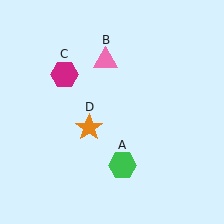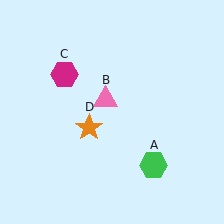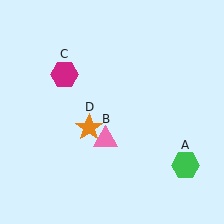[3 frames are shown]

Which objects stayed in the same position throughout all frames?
Magenta hexagon (object C) and orange star (object D) remained stationary.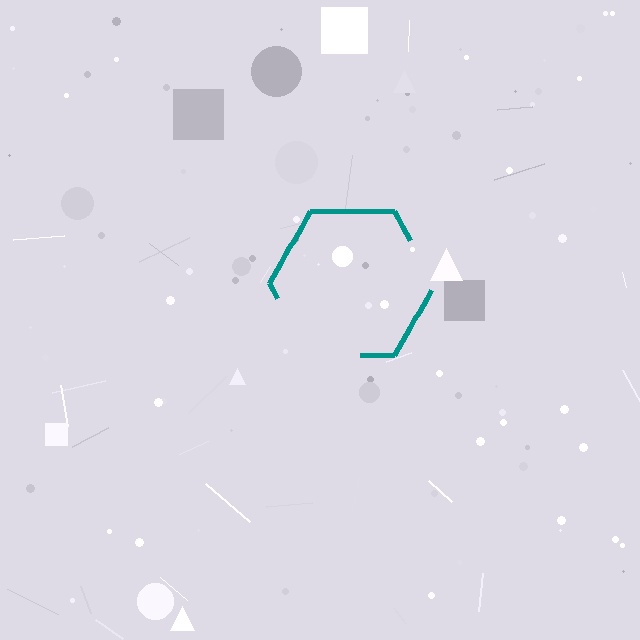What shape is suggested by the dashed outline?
The dashed outline suggests a hexagon.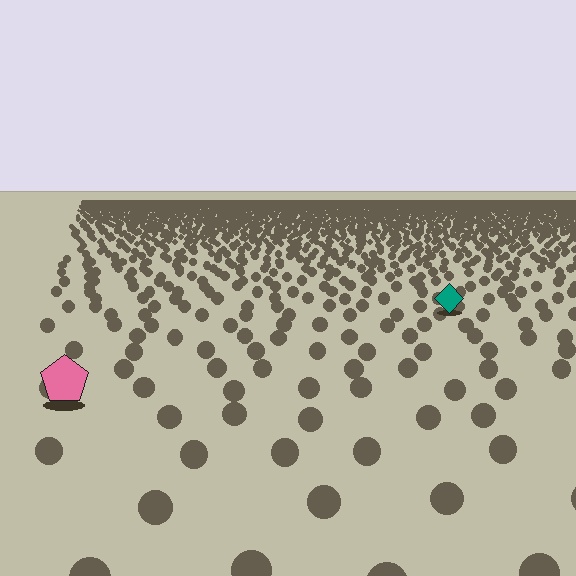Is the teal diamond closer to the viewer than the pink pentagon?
No. The pink pentagon is closer — you can tell from the texture gradient: the ground texture is coarser near it.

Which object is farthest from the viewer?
The teal diamond is farthest from the viewer. It appears smaller and the ground texture around it is denser.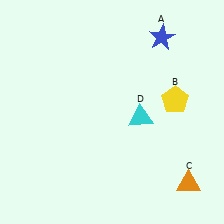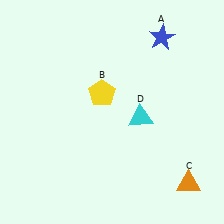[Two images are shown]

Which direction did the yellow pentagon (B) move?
The yellow pentagon (B) moved left.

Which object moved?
The yellow pentagon (B) moved left.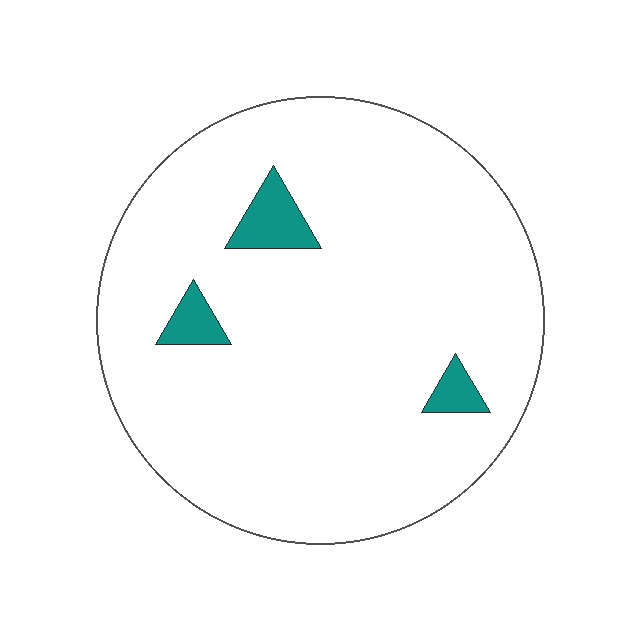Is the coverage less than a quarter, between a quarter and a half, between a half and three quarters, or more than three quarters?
Less than a quarter.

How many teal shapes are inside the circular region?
3.